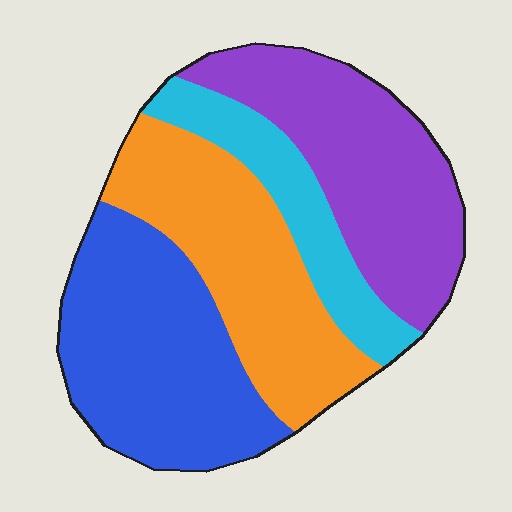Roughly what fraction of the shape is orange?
Orange covers about 25% of the shape.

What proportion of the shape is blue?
Blue covers around 30% of the shape.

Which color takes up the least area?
Cyan, at roughly 15%.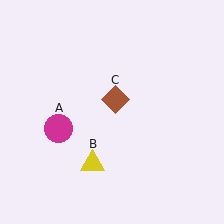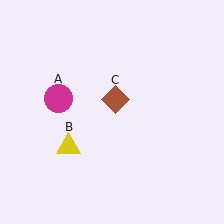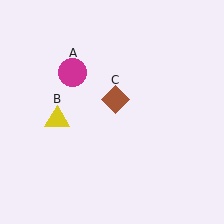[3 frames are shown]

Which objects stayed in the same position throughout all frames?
Brown diamond (object C) remained stationary.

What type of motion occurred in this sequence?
The magenta circle (object A), yellow triangle (object B) rotated clockwise around the center of the scene.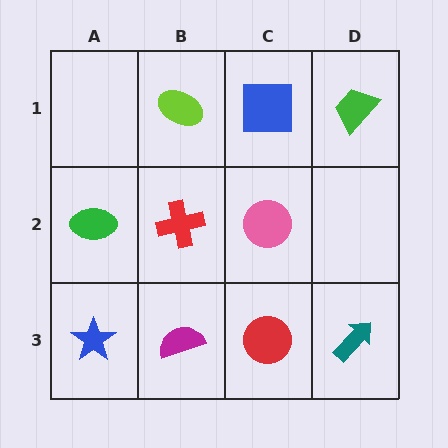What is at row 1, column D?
A green trapezoid.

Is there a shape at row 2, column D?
No, that cell is empty.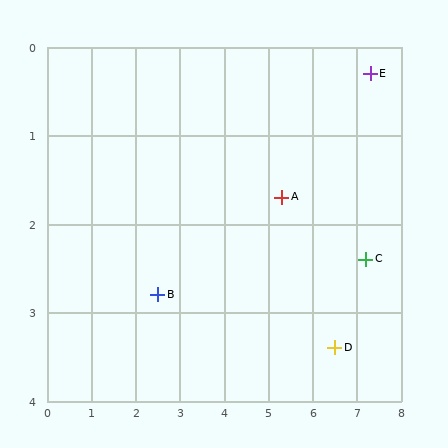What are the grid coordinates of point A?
Point A is at approximately (5.3, 1.7).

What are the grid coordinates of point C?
Point C is at approximately (7.2, 2.4).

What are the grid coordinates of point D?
Point D is at approximately (6.5, 3.4).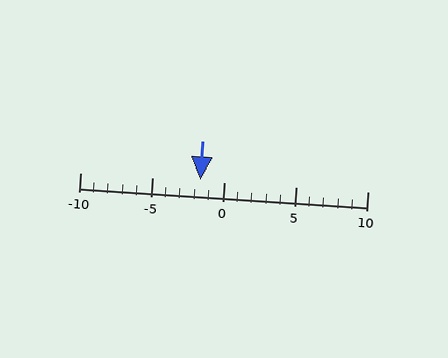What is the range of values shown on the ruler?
The ruler shows values from -10 to 10.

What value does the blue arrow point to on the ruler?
The blue arrow points to approximately -2.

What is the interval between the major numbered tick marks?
The major tick marks are spaced 5 units apart.